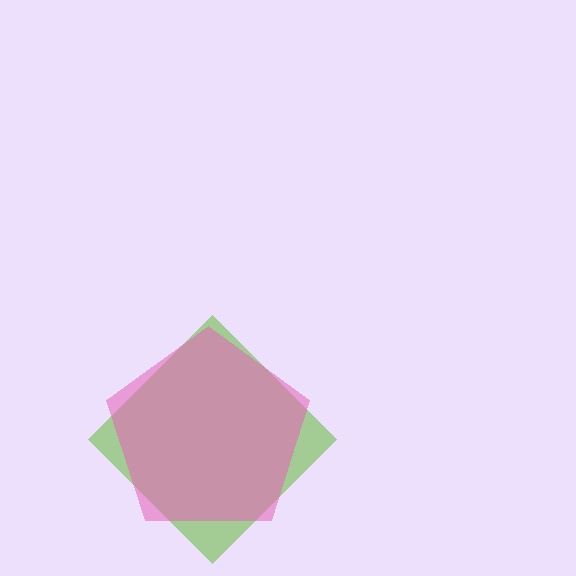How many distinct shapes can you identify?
There are 2 distinct shapes: a lime diamond, a pink pentagon.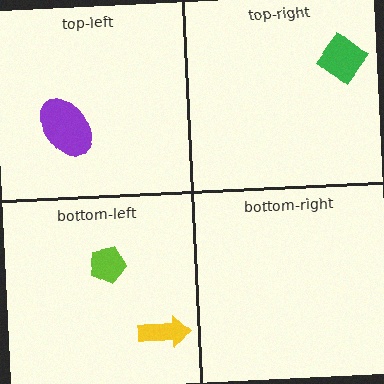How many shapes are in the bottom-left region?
2.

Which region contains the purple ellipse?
The top-left region.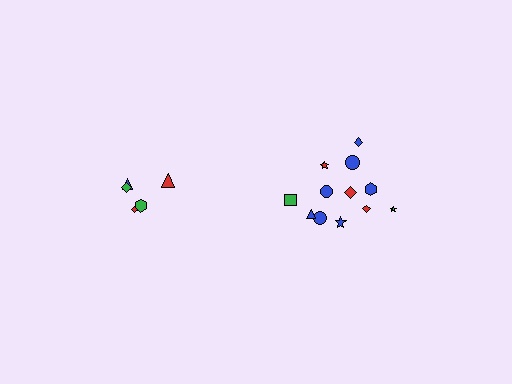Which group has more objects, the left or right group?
The right group.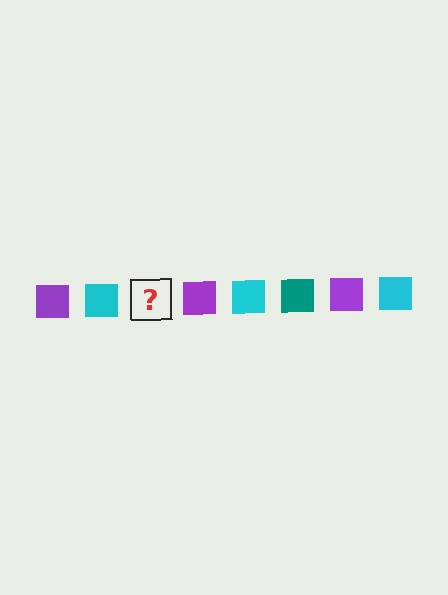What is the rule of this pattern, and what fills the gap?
The rule is that the pattern cycles through purple, cyan, teal squares. The gap should be filled with a teal square.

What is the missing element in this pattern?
The missing element is a teal square.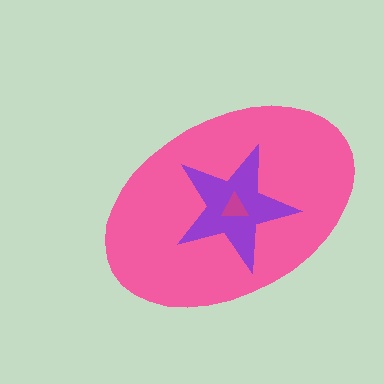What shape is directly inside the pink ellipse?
The purple star.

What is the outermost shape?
The pink ellipse.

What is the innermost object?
The magenta triangle.